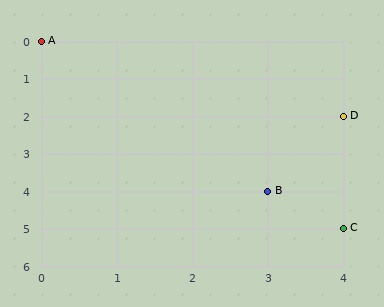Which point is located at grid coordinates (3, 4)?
Point B is at (3, 4).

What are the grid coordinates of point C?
Point C is at grid coordinates (4, 5).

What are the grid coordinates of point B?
Point B is at grid coordinates (3, 4).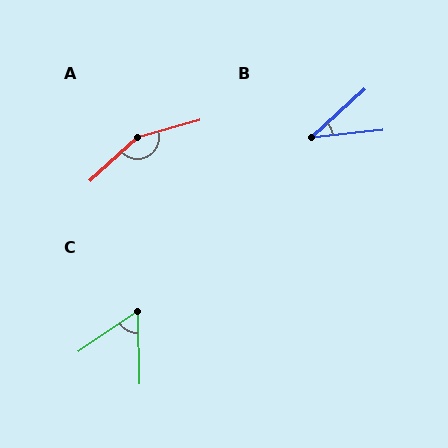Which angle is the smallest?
B, at approximately 35 degrees.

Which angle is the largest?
A, at approximately 153 degrees.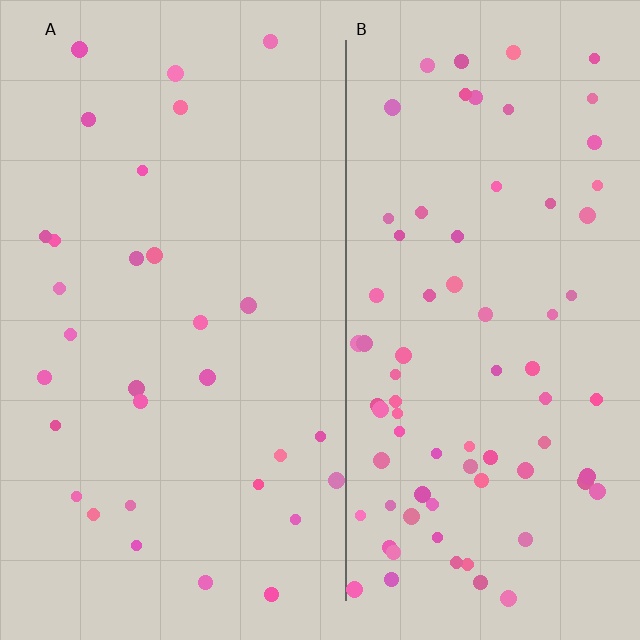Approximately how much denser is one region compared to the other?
Approximately 2.5× — region B over region A.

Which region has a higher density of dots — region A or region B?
B (the right).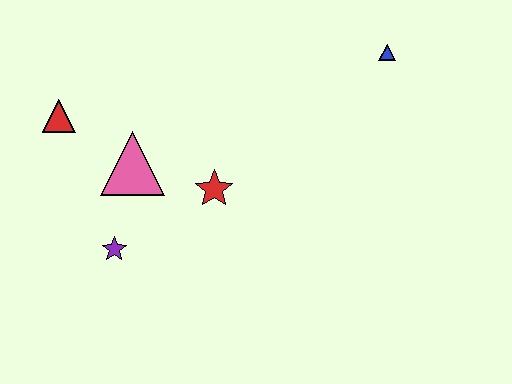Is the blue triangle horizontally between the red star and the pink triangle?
No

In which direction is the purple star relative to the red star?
The purple star is to the left of the red star.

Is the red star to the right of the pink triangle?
Yes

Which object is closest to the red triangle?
The pink triangle is closest to the red triangle.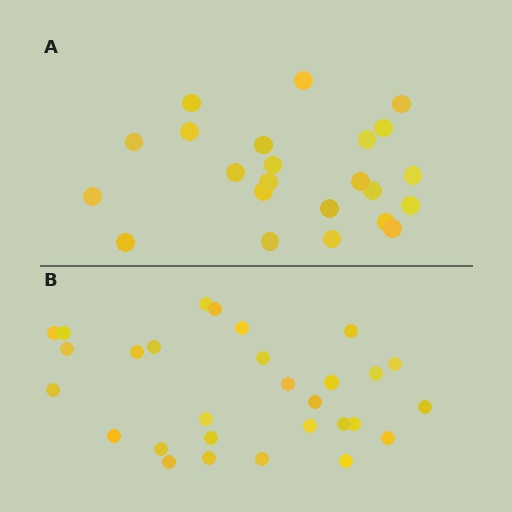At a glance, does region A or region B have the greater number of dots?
Region B (the bottom region) has more dots.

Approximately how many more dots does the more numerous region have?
Region B has about 6 more dots than region A.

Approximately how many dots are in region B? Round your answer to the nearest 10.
About 30 dots. (The exact count is 29, which rounds to 30.)